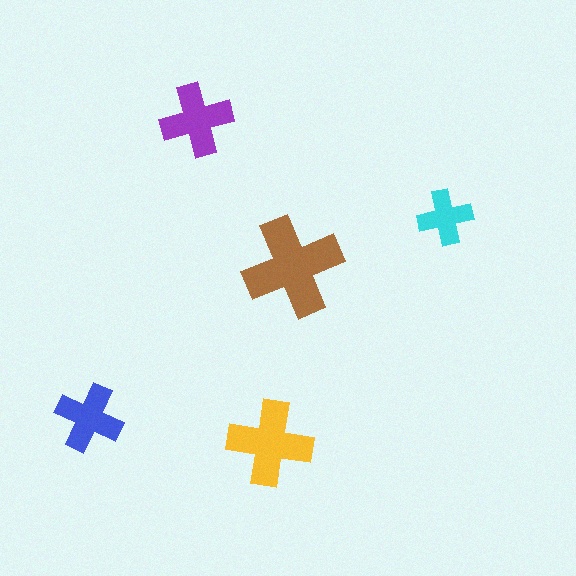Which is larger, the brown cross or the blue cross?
The brown one.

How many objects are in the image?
There are 5 objects in the image.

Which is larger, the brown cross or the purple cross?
The brown one.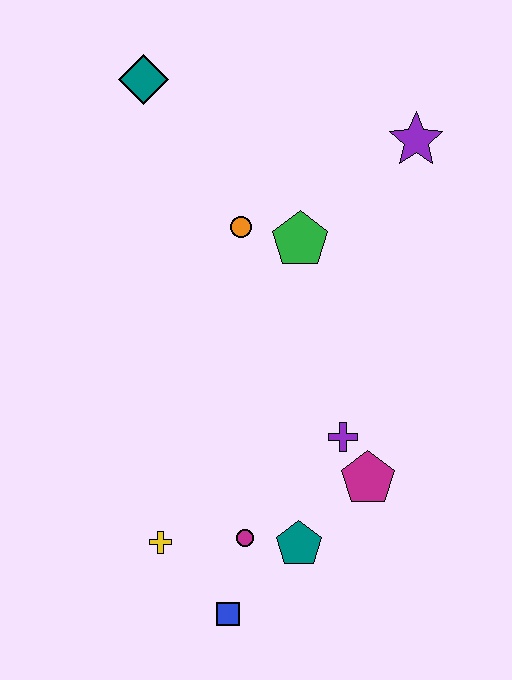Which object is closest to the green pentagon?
The orange circle is closest to the green pentagon.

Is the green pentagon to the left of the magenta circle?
No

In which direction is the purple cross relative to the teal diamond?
The purple cross is below the teal diamond.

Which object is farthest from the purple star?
The blue square is farthest from the purple star.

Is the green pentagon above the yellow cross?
Yes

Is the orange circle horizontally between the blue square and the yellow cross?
No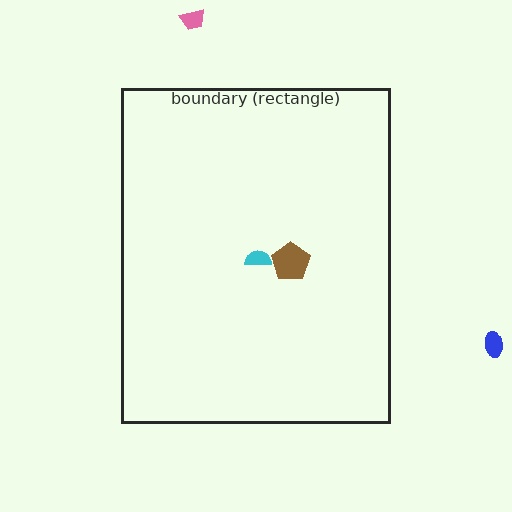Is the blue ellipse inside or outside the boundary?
Outside.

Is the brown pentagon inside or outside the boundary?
Inside.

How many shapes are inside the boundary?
2 inside, 2 outside.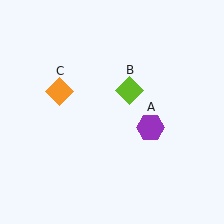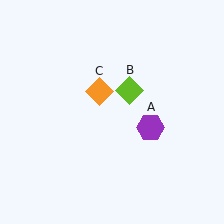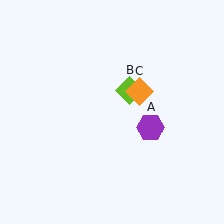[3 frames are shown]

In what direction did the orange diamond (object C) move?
The orange diamond (object C) moved right.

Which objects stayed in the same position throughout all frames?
Purple hexagon (object A) and lime diamond (object B) remained stationary.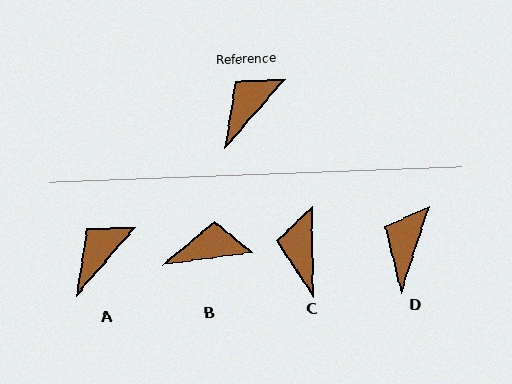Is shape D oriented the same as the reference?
No, it is off by about 23 degrees.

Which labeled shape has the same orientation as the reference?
A.